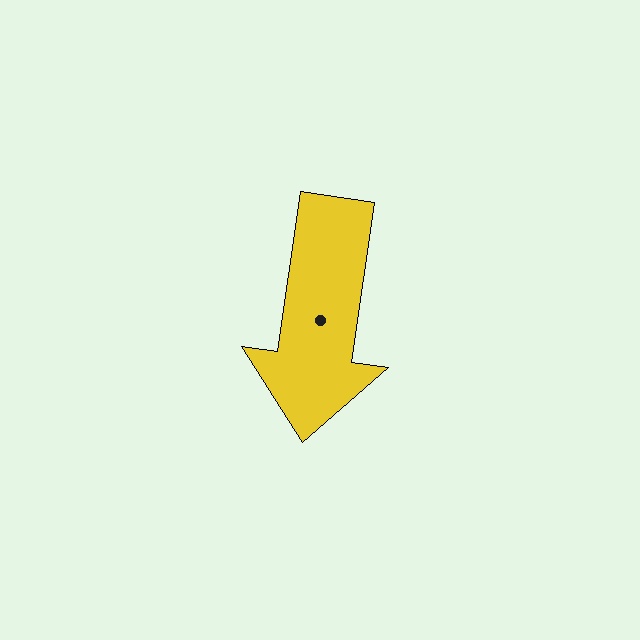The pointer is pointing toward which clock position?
Roughly 6 o'clock.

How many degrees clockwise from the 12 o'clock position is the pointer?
Approximately 188 degrees.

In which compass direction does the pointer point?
South.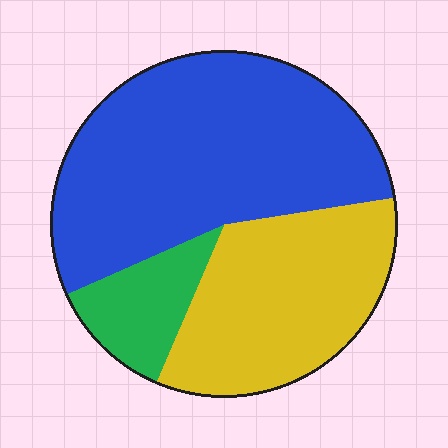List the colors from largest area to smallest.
From largest to smallest: blue, yellow, green.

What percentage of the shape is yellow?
Yellow takes up about one third (1/3) of the shape.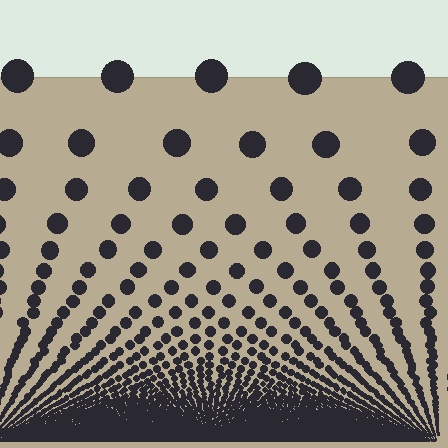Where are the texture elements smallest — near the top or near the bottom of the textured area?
Near the bottom.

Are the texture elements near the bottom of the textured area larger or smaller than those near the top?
Smaller. The gradient is inverted — elements near the bottom are smaller and denser.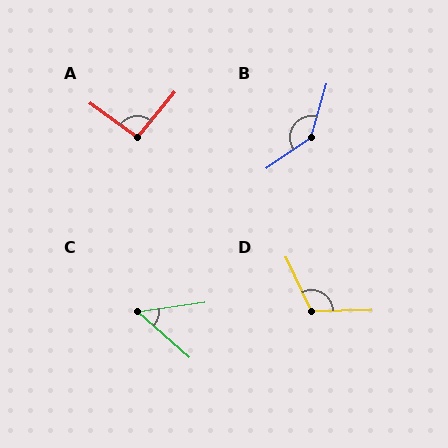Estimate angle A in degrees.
Approximately 94 degrees.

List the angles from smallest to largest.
C (50°), A (94°), D (114°), B (140°).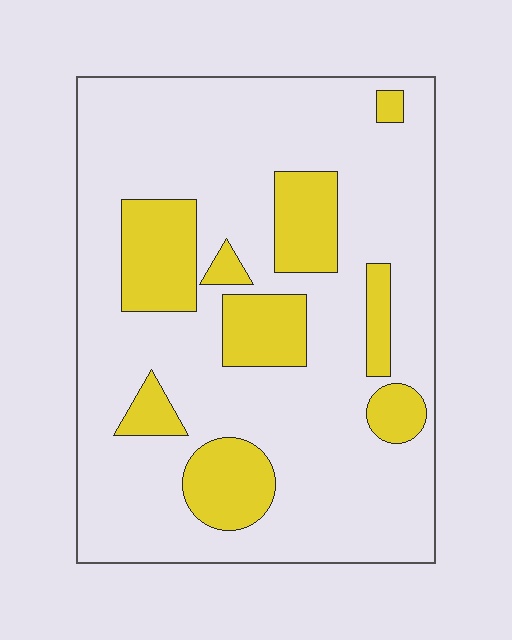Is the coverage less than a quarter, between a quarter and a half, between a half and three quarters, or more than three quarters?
Less than a quarter.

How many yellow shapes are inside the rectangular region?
9.